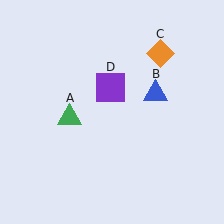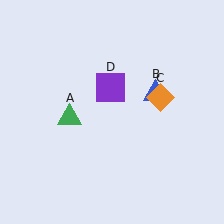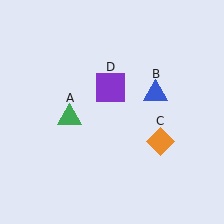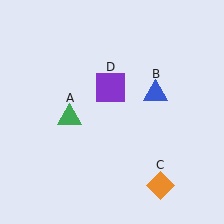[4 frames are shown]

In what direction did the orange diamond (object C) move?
The orange diamond (object C) moved down.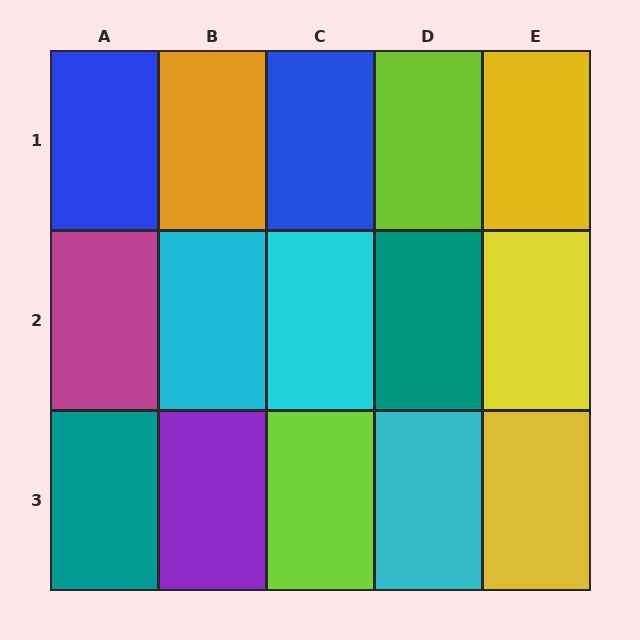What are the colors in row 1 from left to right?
Blue, orange, blue, lime, yellow.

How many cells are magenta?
1 cell is magenta.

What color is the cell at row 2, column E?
Yellow.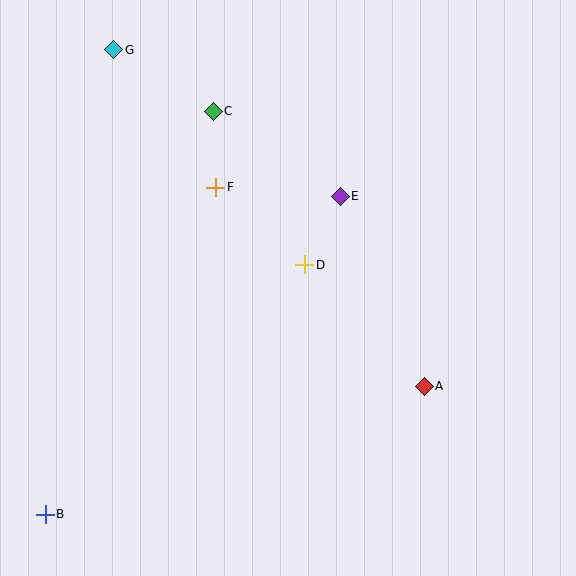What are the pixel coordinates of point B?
Point B is at (45, 514).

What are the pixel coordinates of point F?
Point F is at (216, 187).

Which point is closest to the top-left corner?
Point G is closest to the top-left corner.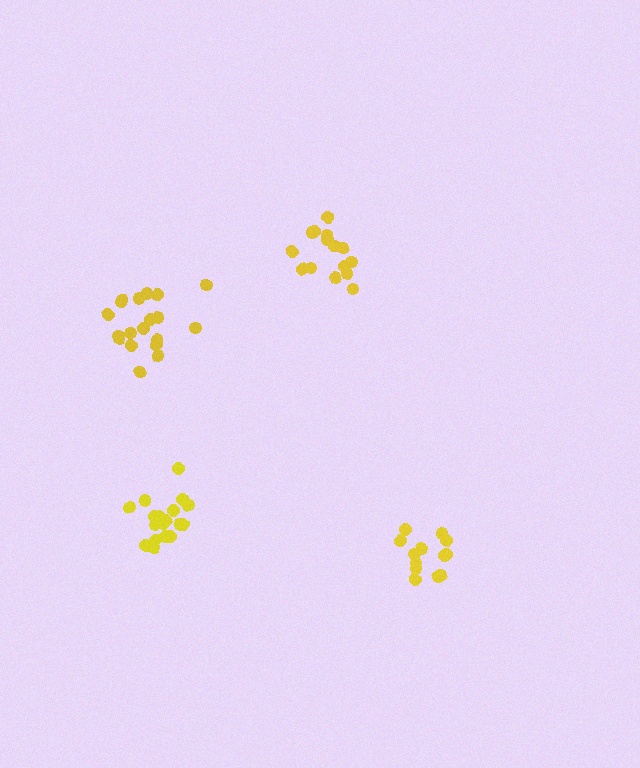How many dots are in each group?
Group 1: 19 dots, Group 2: 13 dots, Group 3: 15 dots, Group 4: 19 dots (66 total).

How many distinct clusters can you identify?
There are 4 distinct clusters.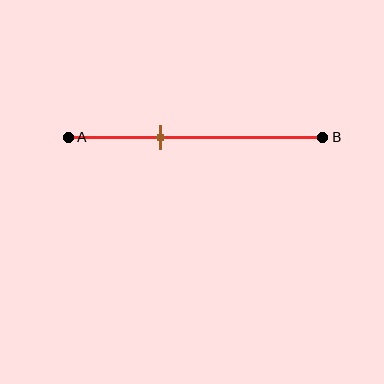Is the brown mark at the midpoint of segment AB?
No, the mark is at about 35% from A, not at the 50% midpoint.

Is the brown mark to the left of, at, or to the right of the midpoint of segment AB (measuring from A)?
The brown mark is to the left of the midpoint of segment AB.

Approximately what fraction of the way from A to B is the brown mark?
The brown mark is approximately 35% of the way from A to B.